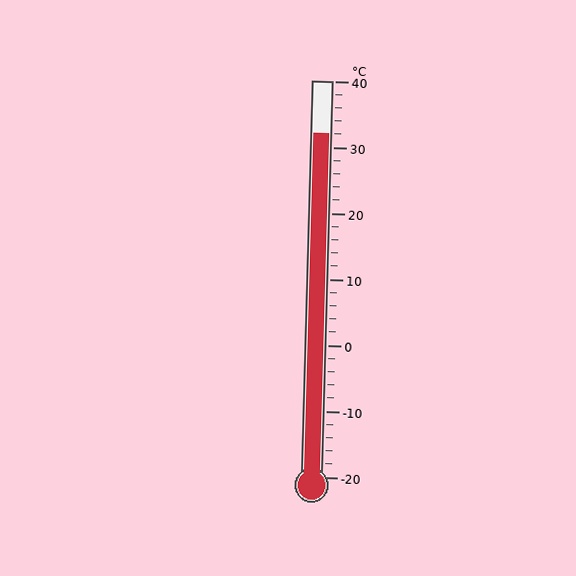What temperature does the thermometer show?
The thermometer shows approximately 32°C.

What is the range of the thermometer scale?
The thermometer scale ranges from -20°C to 40°C.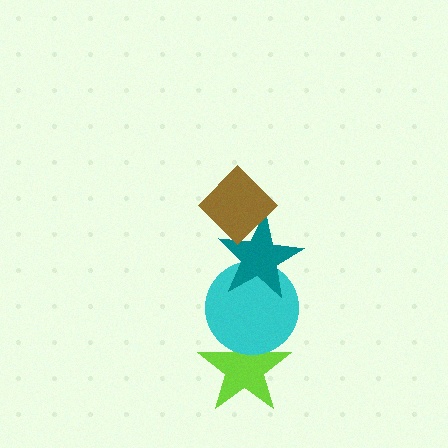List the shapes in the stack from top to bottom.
From top to bottom: the brown diamond, the teal star, the cyan circle, the lime star.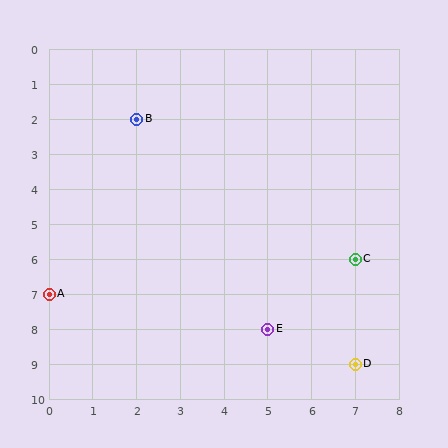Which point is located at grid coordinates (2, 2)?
Point B is at (2, 2).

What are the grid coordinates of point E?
Point E is at grid coordinates (5, 8).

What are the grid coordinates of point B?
Point B is at grid coordinates (2, 2).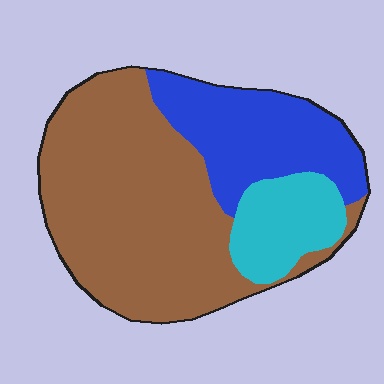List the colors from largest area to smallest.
From largest to smallest: brown, blue, cyan.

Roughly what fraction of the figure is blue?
Blue takes up about one quarter (1/4) of the figure.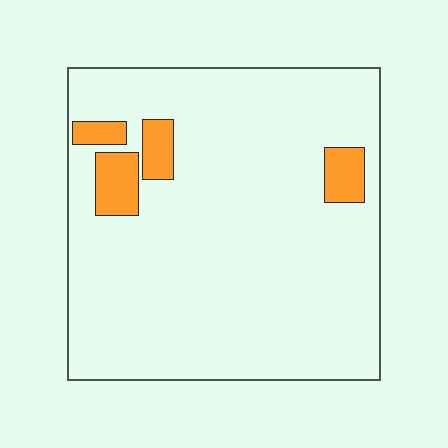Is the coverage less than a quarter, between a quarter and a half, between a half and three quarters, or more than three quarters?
Less than a quarter.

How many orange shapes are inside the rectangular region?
4.